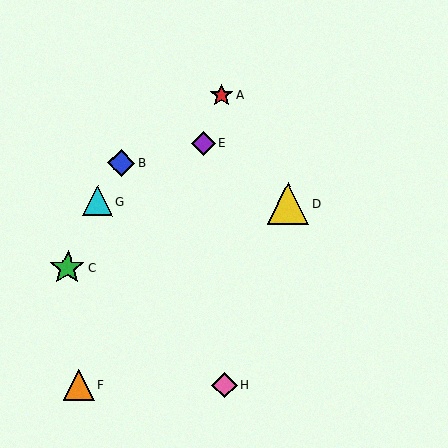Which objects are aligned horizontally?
Objects D, G are aligned horizontally.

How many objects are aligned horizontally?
2 objects (D, G) are aligned horizontally.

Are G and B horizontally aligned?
No, G is at y≈201 and B is at y≈163.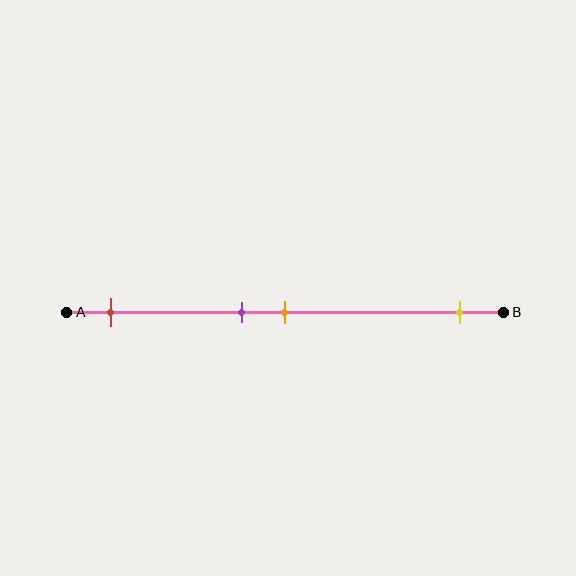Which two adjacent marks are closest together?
The purple and orange marks are the closest adjacent pair.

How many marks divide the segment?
There are 4 marks dividing the segment.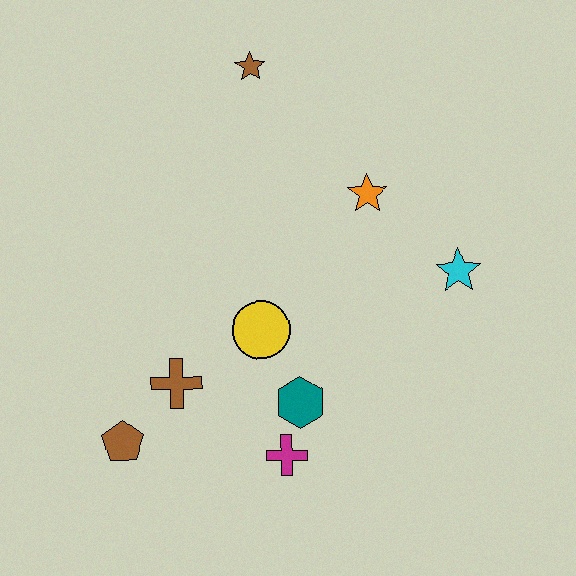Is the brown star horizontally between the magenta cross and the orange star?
No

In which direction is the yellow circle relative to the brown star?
The yellow circle is below the brown star.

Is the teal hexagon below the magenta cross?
No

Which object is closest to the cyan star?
The orange star is closest to the cyan star.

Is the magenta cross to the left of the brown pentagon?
No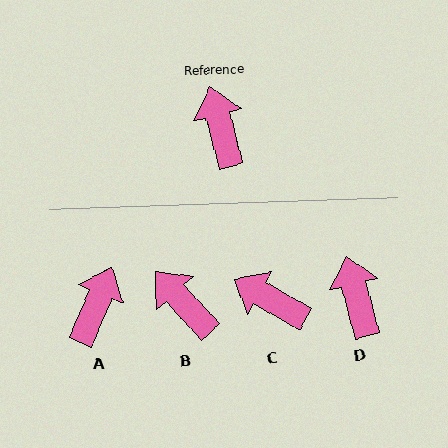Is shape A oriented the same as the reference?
No, it is off by about 38 degrees.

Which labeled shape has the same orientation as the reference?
D.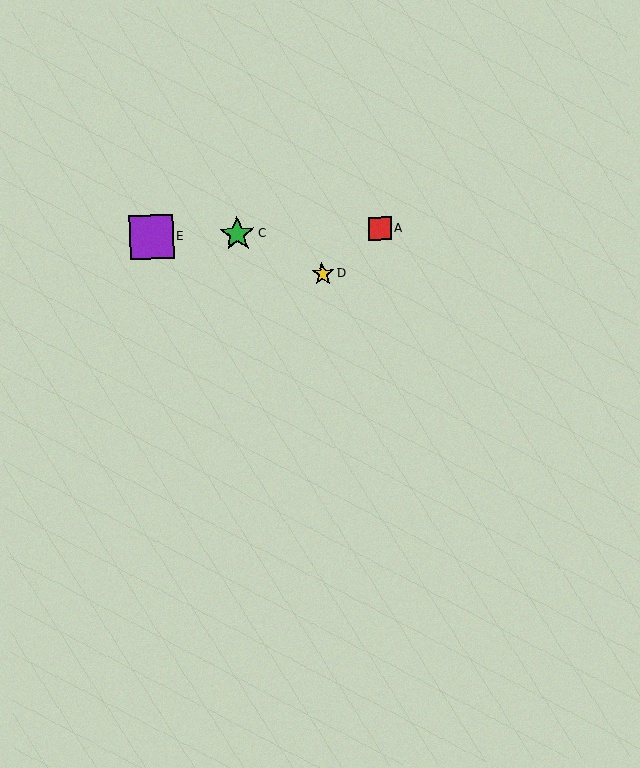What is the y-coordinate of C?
Object C is at y≈234.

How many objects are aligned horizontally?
4 objects (A, B, C, E) are aligned horizontally.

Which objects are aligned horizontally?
Objects A, B, C, E are aligned horizontally.